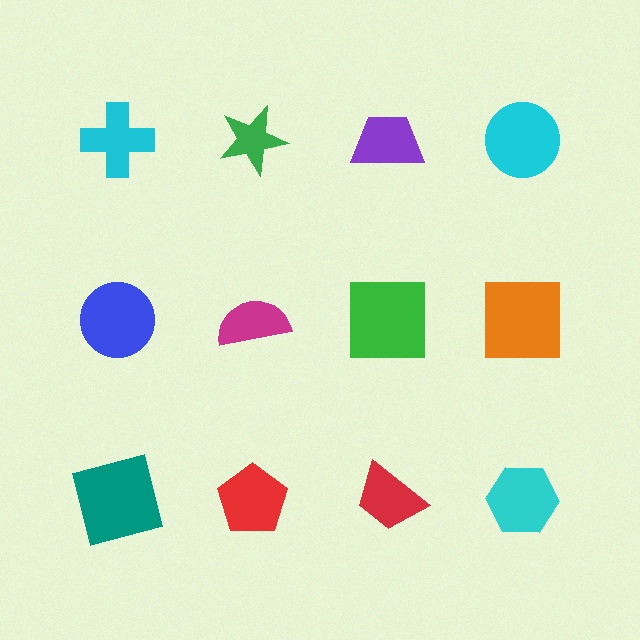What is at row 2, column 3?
A green square.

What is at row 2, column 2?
A magenta semicircle.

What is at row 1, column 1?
A cyan cross.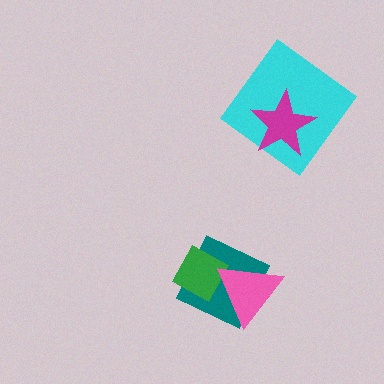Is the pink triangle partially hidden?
No, no other shape covers it.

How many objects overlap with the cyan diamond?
1 object overlaps with the cyan diamond.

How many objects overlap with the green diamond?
2 objects overlap with the green diamond.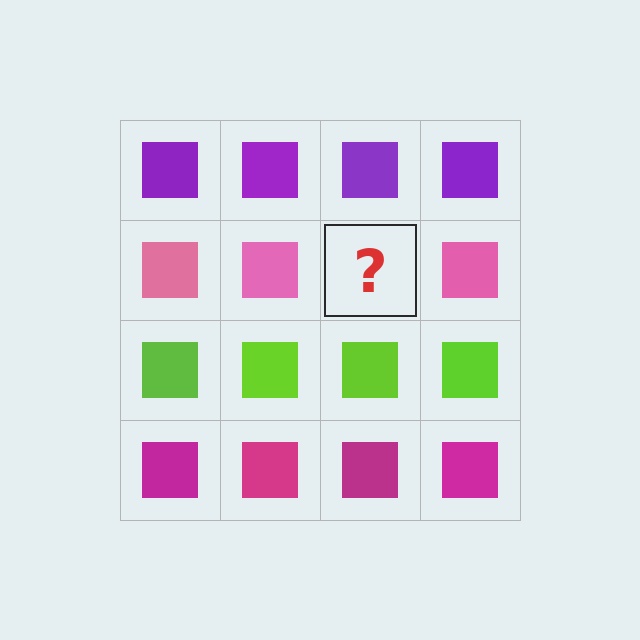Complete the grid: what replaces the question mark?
The question mark should be replaced with a pink square.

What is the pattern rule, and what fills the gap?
The rule is that each row has a consistent color. The gap should be filled with a pink square.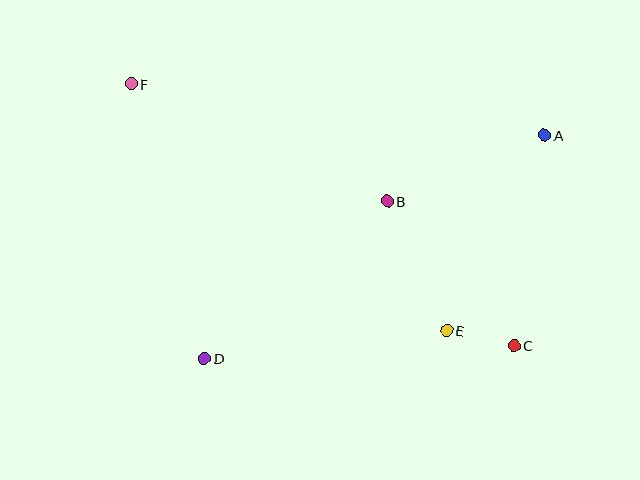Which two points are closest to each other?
Points C and E are closest to each other.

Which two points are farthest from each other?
Points C and F are farthest from each other.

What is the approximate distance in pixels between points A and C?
The distance between A and C is approximately 212 pixels.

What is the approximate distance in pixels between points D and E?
The distance between D and E is approximately 244 pixels.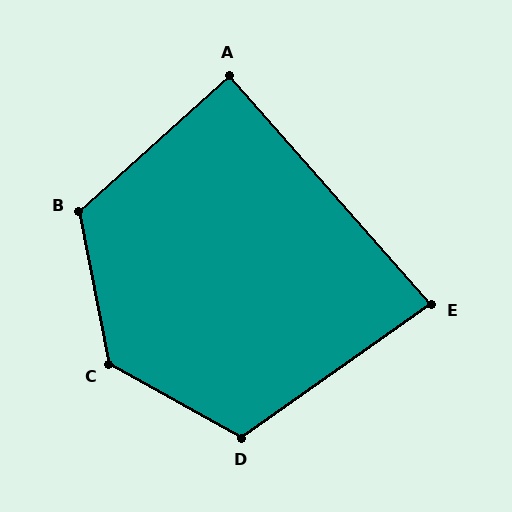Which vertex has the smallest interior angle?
E, at approximately 84 degrees.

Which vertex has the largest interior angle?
C, at approximately 130 degrees.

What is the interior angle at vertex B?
Approximately 121 degrees (obtuse).